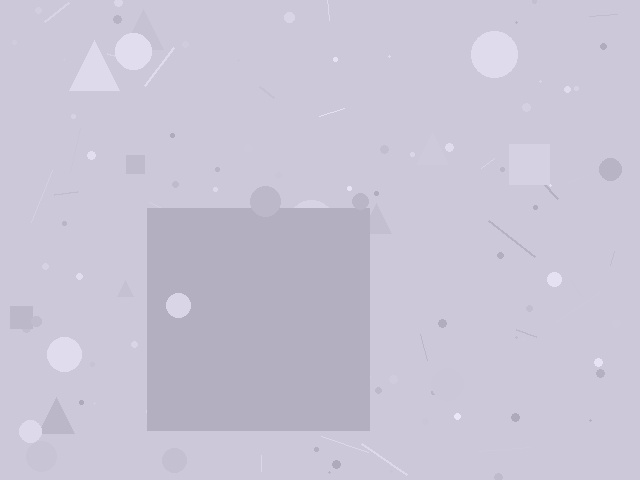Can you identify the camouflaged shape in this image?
The camouflaged shape is a square.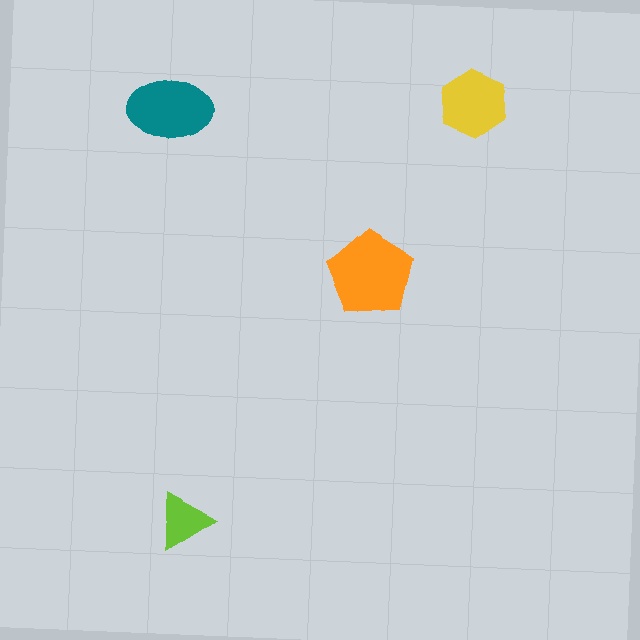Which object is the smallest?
The lime triangle.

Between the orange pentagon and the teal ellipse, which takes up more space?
The orange pentagon.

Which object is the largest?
The orange pentagon.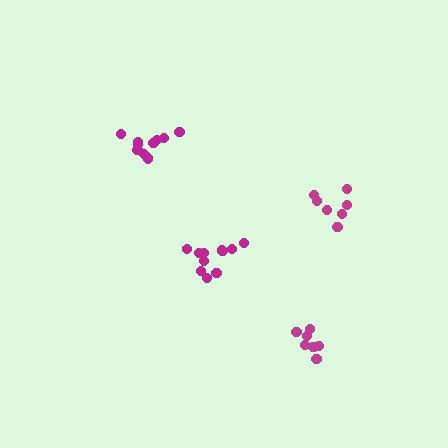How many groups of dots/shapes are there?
There are 4 groups.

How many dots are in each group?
Group 1: 7 dots, Group 2: 7 dots, Group 3: 10 dots, Group 4: 11 dots (35 total).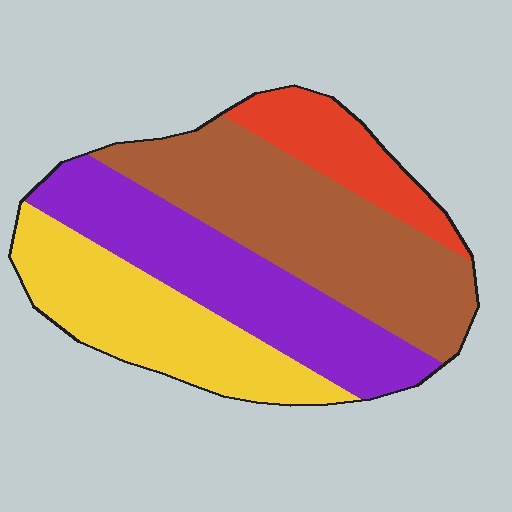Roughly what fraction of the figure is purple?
Purple takes up between a quarter and a half of the figure.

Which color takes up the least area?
Red, at roughly 10%.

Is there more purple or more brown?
Brown.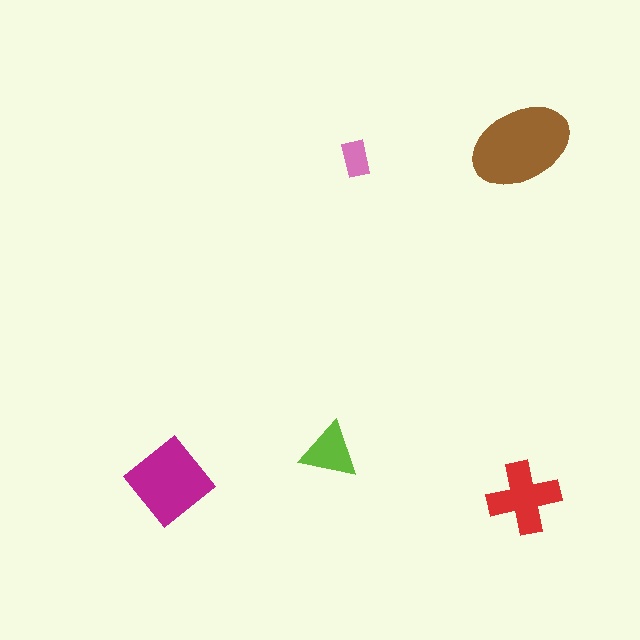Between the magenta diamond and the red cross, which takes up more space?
The magenta diamond.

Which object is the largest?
The brown ellipse.